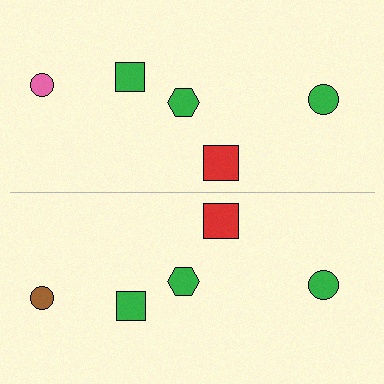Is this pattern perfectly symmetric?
No, the pattern is not perfectly symmetric. The brown circle on the bottom side breaks the symmetry — its mirror counterpart is pink.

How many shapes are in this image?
There are 10 shapes in this image.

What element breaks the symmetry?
The brown circle on the bottom side breaks the symmetry — its mirror counterpart is pink.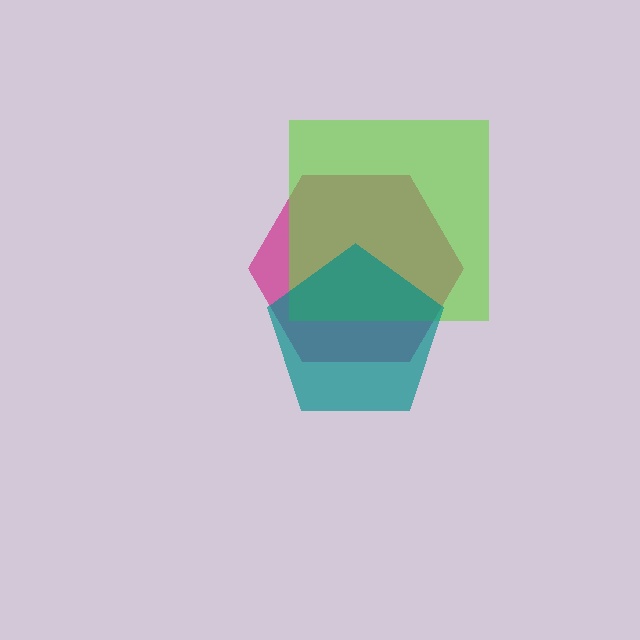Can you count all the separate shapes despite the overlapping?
Yes, there are 3 separate shapes.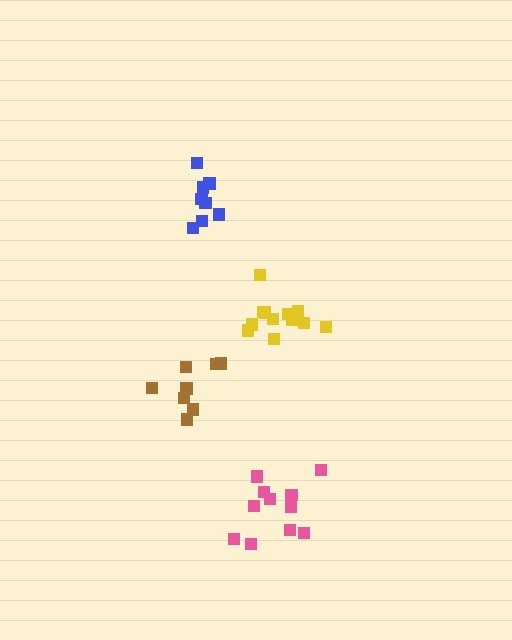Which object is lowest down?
The pink cluster is bottommost.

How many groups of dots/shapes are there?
There are 4 groups.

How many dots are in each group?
Group 1: 8 dots, Group 2: 13 dots, Group 3: 11 dots, Group 4: 8 dots (40 total).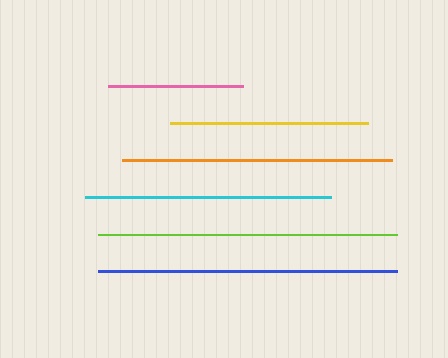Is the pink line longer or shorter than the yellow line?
The yellow line is longer than the pink line.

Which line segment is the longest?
The blue line is the longest at approximately 299 pixels.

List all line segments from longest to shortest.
From longest to shortest: blue, lime, orange, cyan, yellow, pink.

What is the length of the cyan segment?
The cyan segment is approximately 246 pixels long.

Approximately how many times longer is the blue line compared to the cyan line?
The blue line is approximately 1.2 times the length of the cyan line.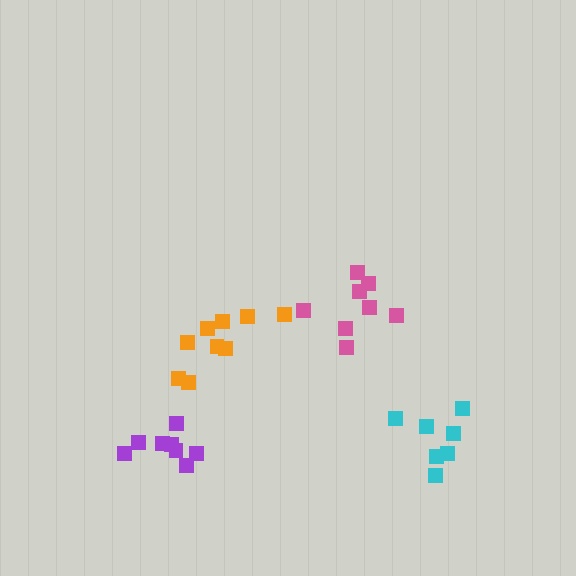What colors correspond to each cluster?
The clusters are colored: orange, pink, cyan, purple.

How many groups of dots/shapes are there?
There are 4 groups.